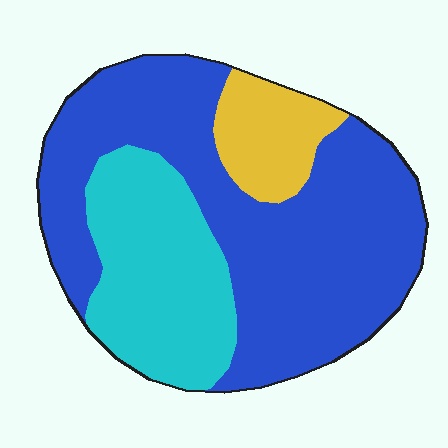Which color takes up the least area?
Yellow, at roughly 10%.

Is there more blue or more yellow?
Blue.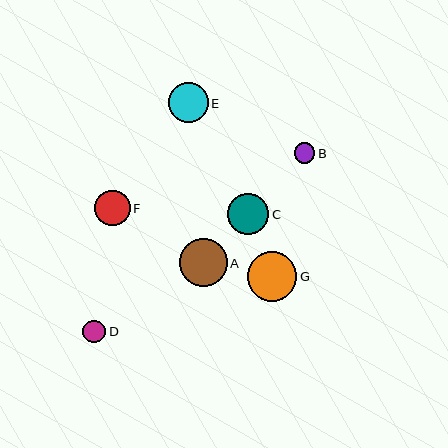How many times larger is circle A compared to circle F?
Circle A is approximately 1.3 times the size of circle F.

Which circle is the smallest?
Circle B is the smallest with a size of approximately 21 pixels.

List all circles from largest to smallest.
From largest to smallest: G, A, C, E, F, D, B.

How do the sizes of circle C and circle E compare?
Circle C and circle E are approximately the same size.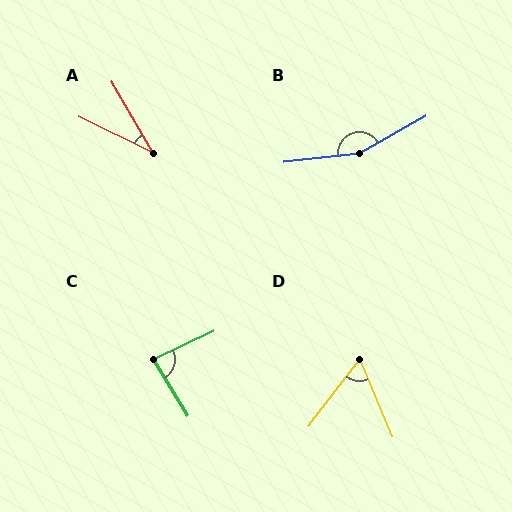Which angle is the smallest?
A, at approximately 34 degrees.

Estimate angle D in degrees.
Approximately 60 degrees.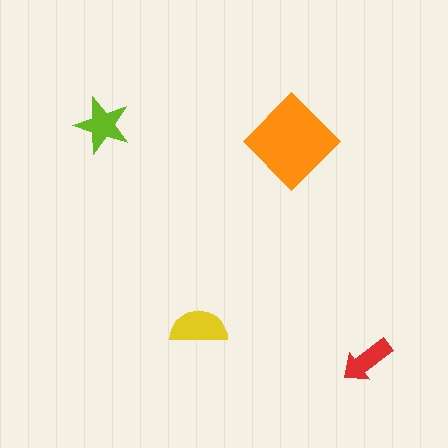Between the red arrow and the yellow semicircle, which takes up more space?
The yellow semicircle.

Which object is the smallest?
The red arrow.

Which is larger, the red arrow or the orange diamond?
The orange diamond.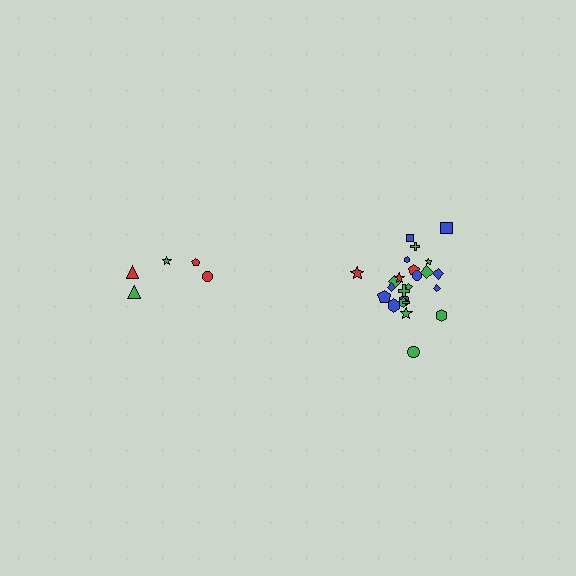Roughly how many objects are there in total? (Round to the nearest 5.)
Roughly 30 objects in total.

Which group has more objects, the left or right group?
The right group.